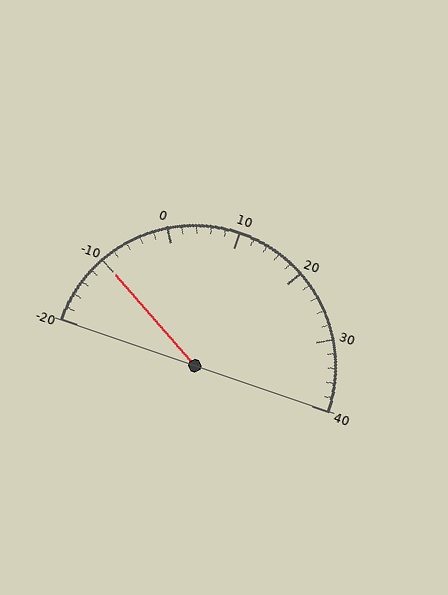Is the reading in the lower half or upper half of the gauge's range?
The reading is in the lower half of the range (-20 to 40).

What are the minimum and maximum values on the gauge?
The gauge ranges from -20 to 40.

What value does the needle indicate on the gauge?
The needle indicates approximately -10.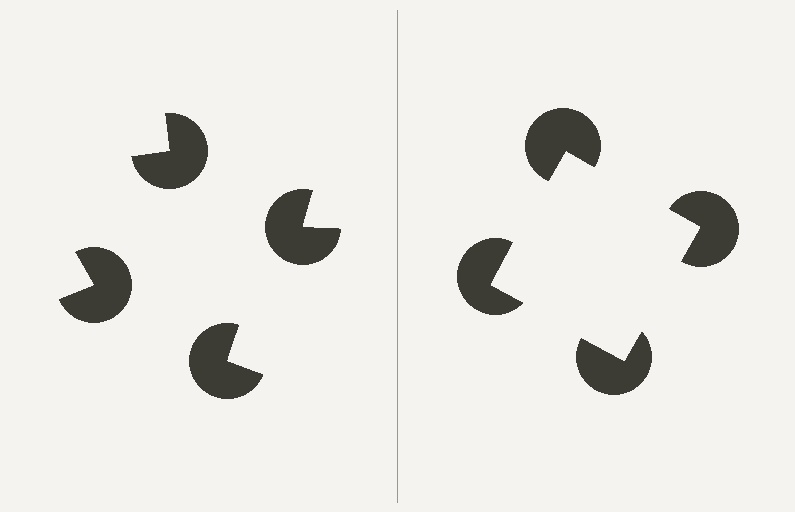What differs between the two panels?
The pac-man discs are positioned identically on both sides; only the wedge orientations differ. On the right they align to a square; on the left they are misaligned.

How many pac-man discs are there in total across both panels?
8 — 4 on each side.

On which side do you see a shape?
An illusory square appears on the right side. On the left side the wedge cuts are rotated, so no coherent shape forms.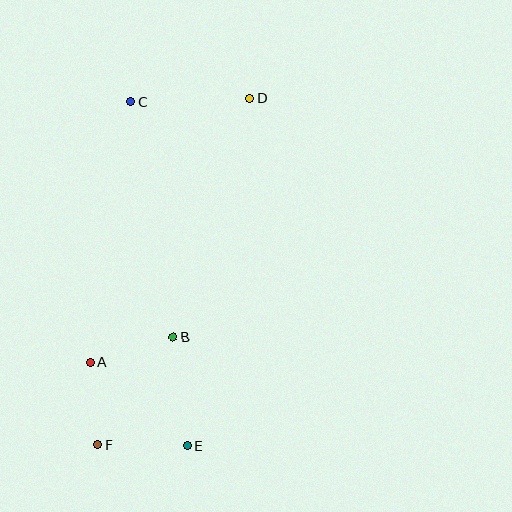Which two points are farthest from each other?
Points D and F are farthest from each other.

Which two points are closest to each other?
Points A and F are closest to each other.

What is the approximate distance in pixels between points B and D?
The distance between B and D is approximately 251 pixels.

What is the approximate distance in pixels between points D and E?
The distance between D and E is approximately 353 pixels.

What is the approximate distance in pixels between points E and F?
The distance between E and F is approximately 90 pixels.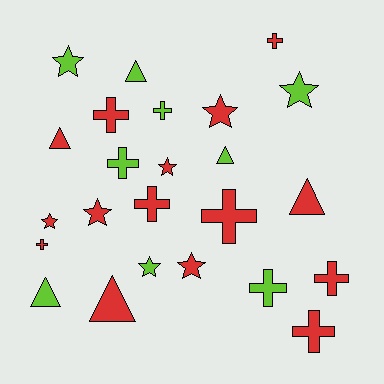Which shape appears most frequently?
Cross, with 10 objects.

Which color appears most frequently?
Red, with 15 objects.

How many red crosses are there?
There are 7 red crosses.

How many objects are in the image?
There are 24 objects.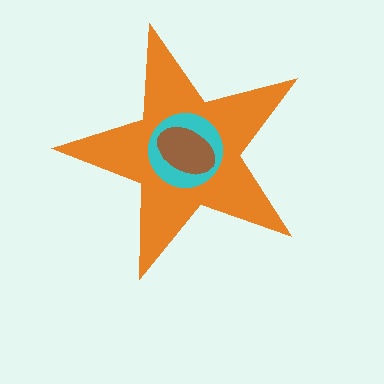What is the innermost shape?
The brown ellipse.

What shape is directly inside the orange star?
The cyan circle.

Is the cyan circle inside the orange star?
Yes.